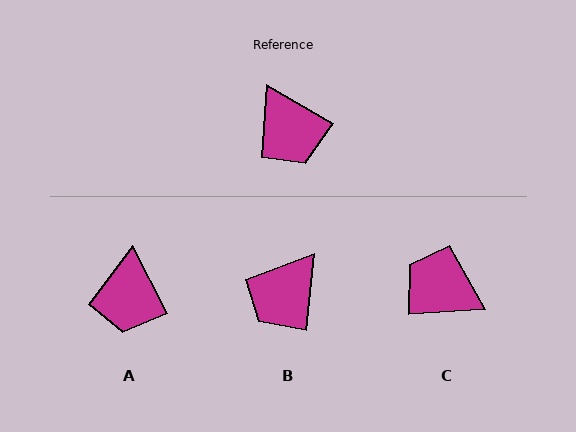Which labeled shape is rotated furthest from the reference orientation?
C, about 146 degrees away.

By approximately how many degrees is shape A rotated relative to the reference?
Approximately 32 degrees clockwise.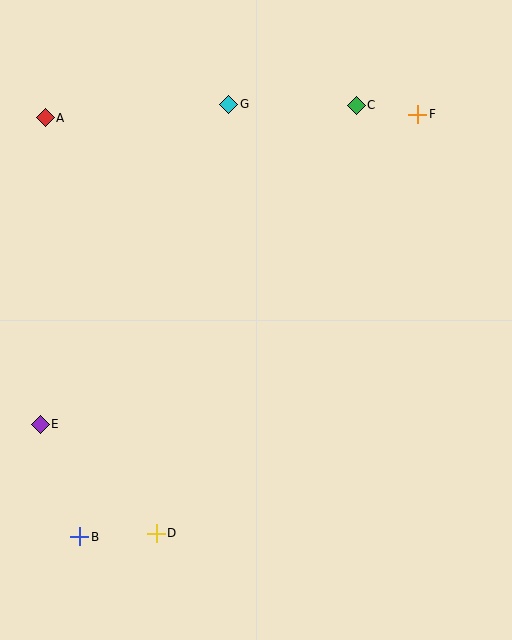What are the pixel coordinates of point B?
Point B is at (80, 537).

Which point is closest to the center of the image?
Point G at (229, 104) is closest to the center.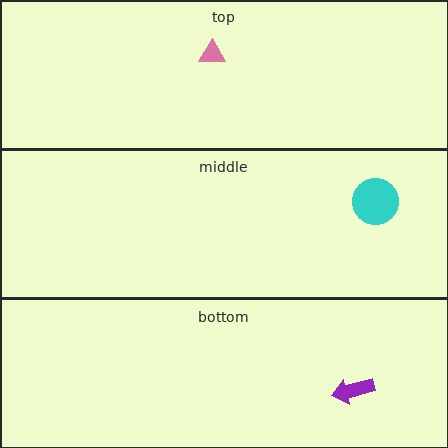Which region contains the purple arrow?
The bottom region.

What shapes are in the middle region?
The cyan circle.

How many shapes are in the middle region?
1.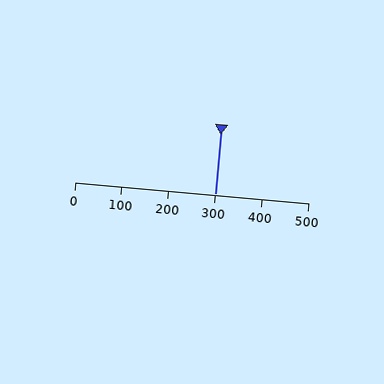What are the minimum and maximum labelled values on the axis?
The axis runs from 0 to 500.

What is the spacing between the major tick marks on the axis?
The major ticks are spaced 100 apart.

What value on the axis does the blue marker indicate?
The marker indicates approximately 300.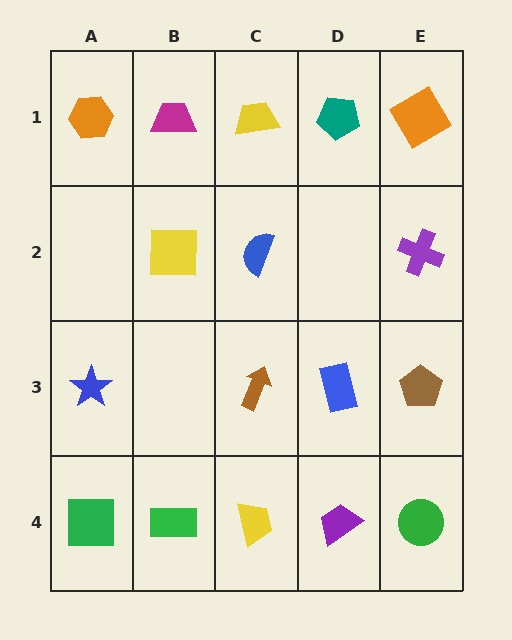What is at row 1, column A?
An orange hexagon.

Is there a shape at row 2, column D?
No, that cell is empty.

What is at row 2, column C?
A blue semicircle.